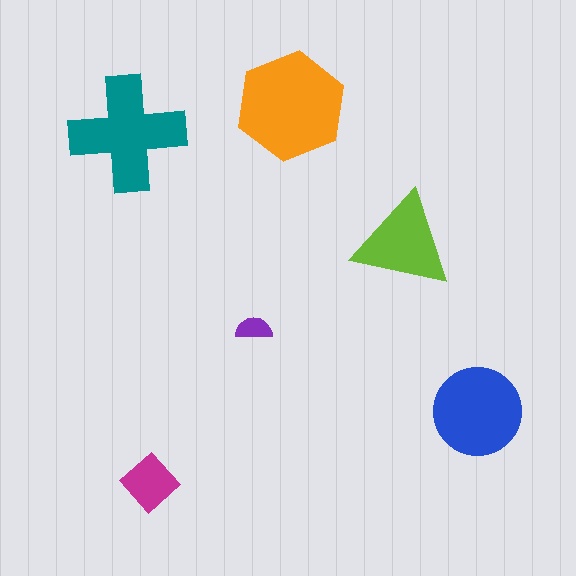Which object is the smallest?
The purple semicircle.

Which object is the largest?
The orange hexagon.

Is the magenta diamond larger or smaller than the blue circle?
Smaller.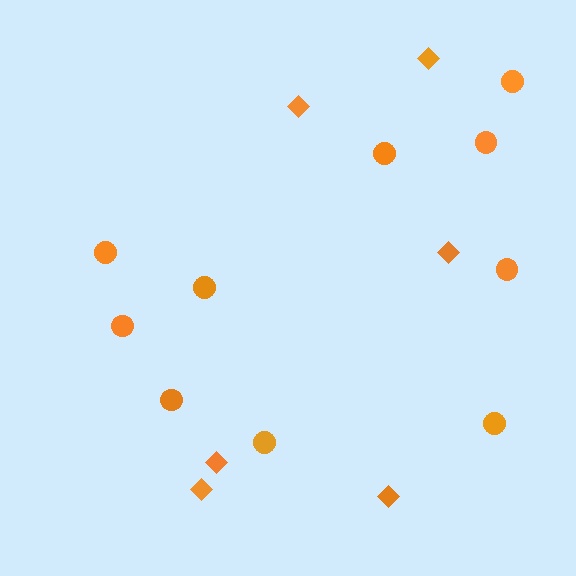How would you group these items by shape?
There are 2 groups: one group of diamonds (6) and one group of circles (10).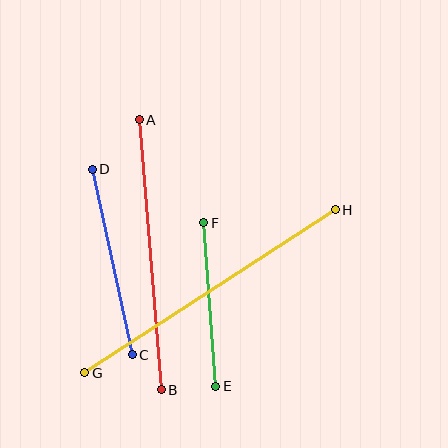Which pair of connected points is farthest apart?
Points G and H are farthest apart.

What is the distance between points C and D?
The distance is approximately 190 pixels.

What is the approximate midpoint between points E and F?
The midpoint is at approximately (210, 304) pixels.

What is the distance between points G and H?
The distance is approximately 299 pixels.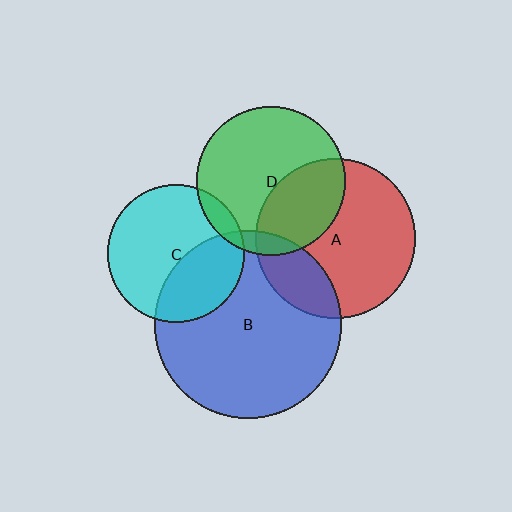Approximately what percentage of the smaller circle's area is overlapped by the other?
Approximately 20%.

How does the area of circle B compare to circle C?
Approximately 1.9 times.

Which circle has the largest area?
Circle B (blue).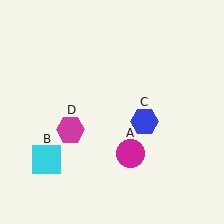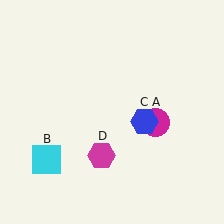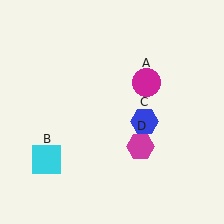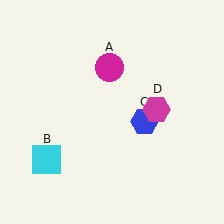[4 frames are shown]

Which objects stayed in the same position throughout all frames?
Cyan square (object B) and blue hexagon (object C) remained stationary.